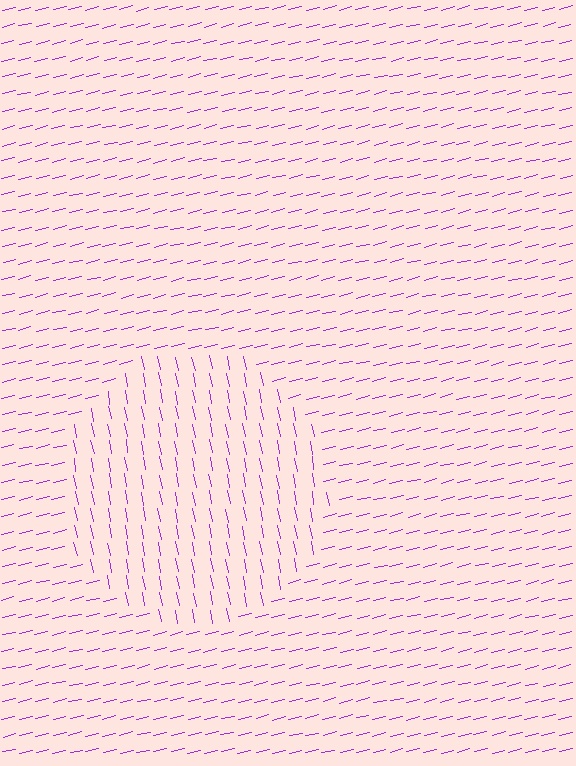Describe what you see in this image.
The image is filled with small purple line segments. A circle region in the image has lines oriented differently from the surrounding lines, creating a visible texture boundary.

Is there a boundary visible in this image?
Yes, there is a texture boundary formed by a change in line orientation.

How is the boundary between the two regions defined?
The boundary is defined purely by a change in line orientation (approximately 87 degrees difference). All lines are the same color and thickness.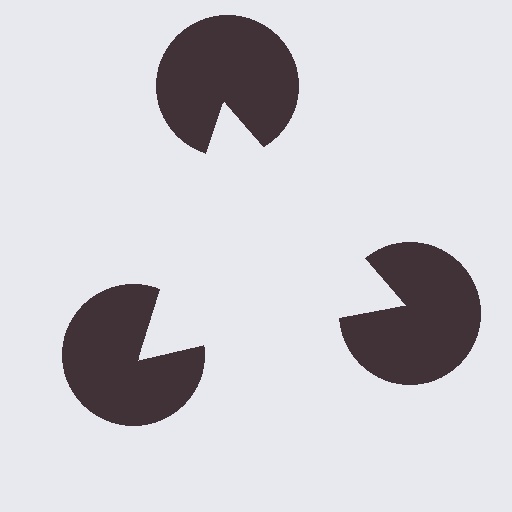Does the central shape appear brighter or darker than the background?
It typically appears slightly brighter than the background, even though no actual brightness change is drawn.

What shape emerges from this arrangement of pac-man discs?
An illusory triangle — its edges are inferred from the aligned wedge cuts in the pac-man discs, not physically drawn.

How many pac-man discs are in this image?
There are 3 — one at each vertex of the illusory triangle.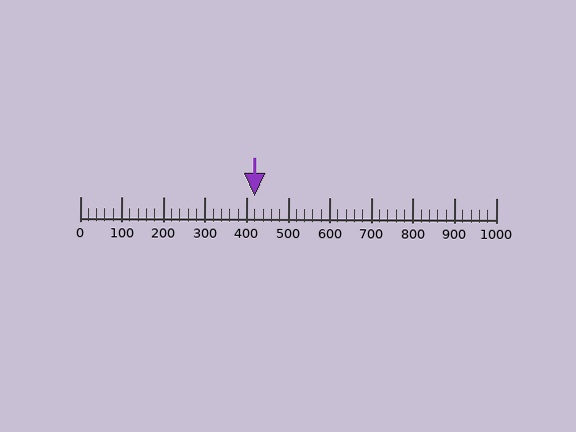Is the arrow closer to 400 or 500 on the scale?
The arrow is closer to 400.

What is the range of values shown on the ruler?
The ruler shows values from 0 to 1000.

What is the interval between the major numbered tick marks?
The major tick marks are spaced 100 units apart.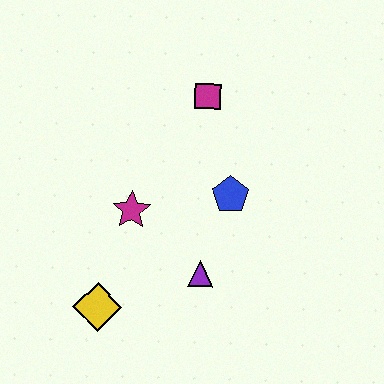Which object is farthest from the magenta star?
The magenta square is farthest from the magenta star.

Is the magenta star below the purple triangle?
No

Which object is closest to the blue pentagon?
The purple triangle is closest to the blue pentagon.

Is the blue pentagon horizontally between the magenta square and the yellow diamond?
No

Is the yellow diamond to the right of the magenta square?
No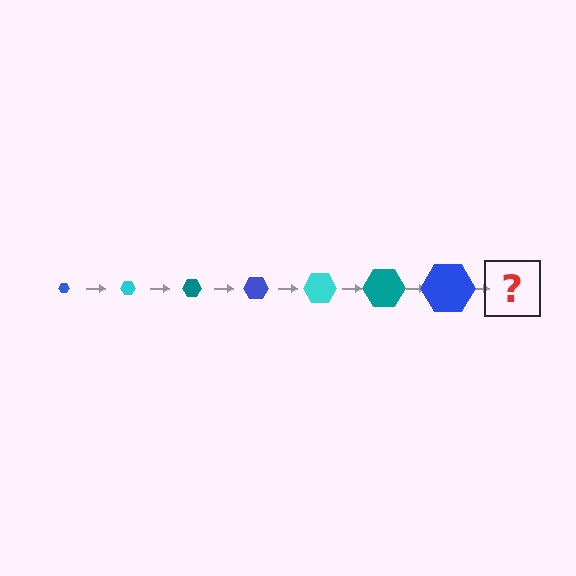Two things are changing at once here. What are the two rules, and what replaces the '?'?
The two rules are that the hexagon grows larger each step and the color cycles through blue, cyan, and teal. The '?' should be a cyan hexagon, larger than the previous one.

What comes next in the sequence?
The next element should be a cyan hexagon, larger than the previous one.